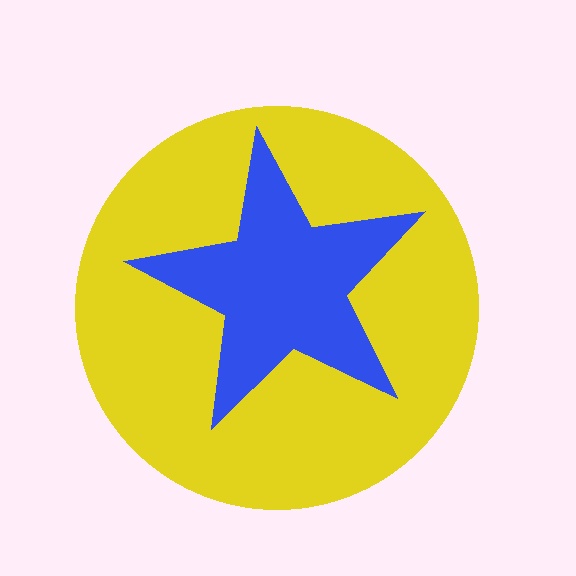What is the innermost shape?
The blue star.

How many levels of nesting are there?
2.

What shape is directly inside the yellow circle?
The blue star.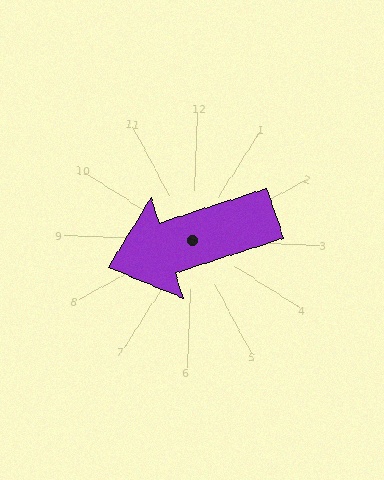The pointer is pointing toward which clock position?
Roughly 8 o'clock.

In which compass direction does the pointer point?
West.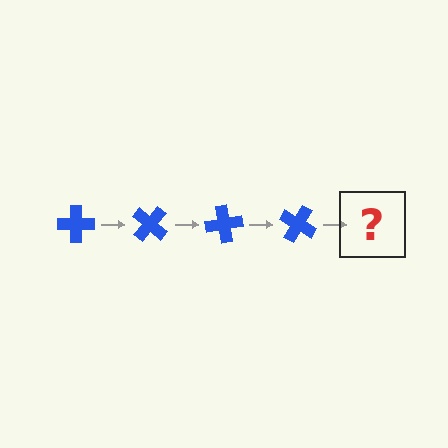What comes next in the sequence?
The next element should be a blue cross rotated 160 degrees.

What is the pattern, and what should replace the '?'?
The pattern is that the cross rotates 40 degrees each step. The '?' should be a blue cross rotated 160 degrees.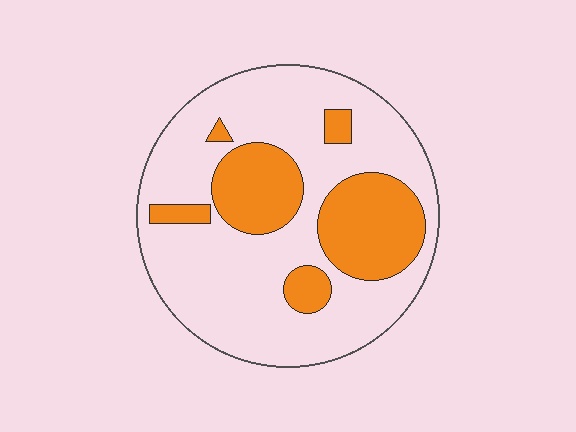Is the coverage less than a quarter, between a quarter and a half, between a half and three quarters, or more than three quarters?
Between a quarter and a half.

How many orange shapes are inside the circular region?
6.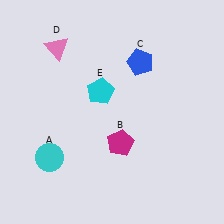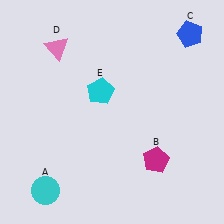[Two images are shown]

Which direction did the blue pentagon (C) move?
The blue pentagon (C) moved right.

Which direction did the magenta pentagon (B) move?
The magenta pentagon (B) moved right.